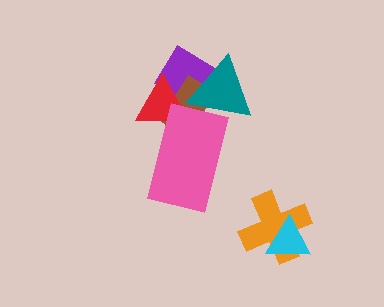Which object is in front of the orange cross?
The cyan triangle is in front of the orange cross.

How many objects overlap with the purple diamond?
3 objects overlap with the purple diamond.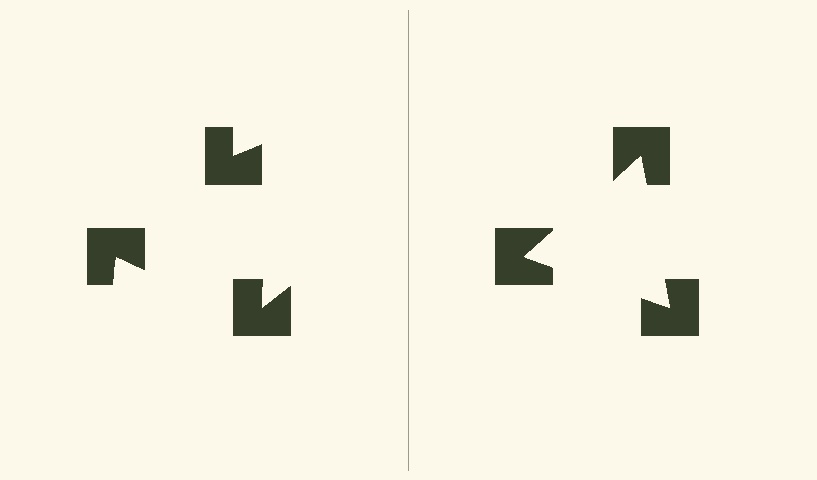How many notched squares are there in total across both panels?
6 — 3 on each side.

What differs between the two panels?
The notched squares are positioned identically on both sides; only the wedge orientations differ. On the right they align to a triangle; on the left they are misaligned.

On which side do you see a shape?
An illusory triangle appears on the right side. On the left side the wedge cuts are rotated, so no coherent shape forms.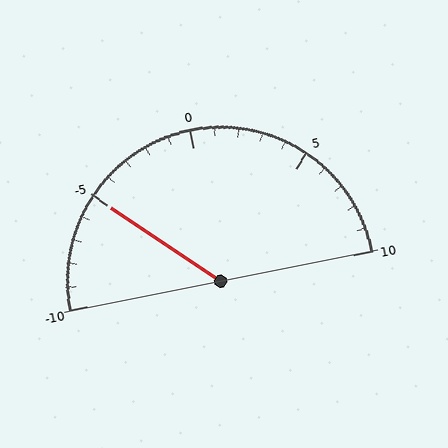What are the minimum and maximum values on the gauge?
The gauge ranges from -10 to 10.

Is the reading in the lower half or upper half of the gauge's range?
The reading is in the lower half of the range (-10 to 10).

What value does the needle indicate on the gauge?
The needle indicates approximately -5.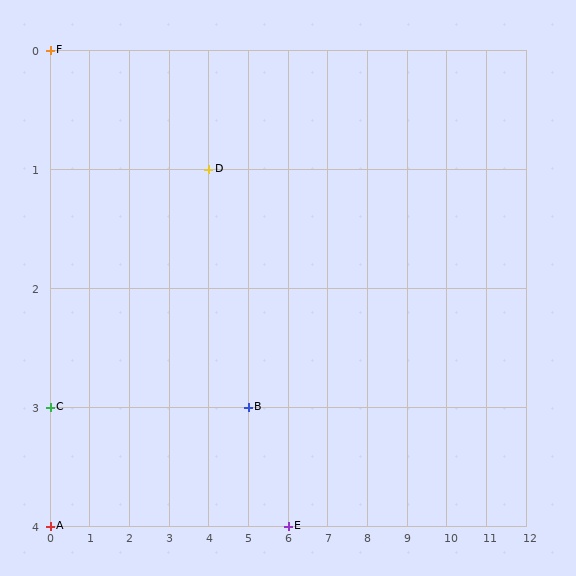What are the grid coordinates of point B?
Point B is at grid coordinates (5, 3).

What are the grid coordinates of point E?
Point E is at grid coordinates (6, 4).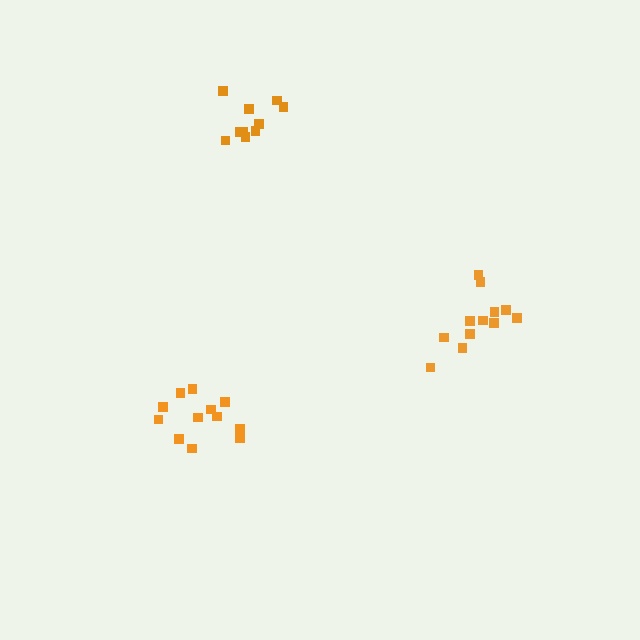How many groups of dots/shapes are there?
There are 3 groups.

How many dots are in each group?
Group 1: 10 dots, Group 2: 12 dots, Group 3: 12 dots (34 total).